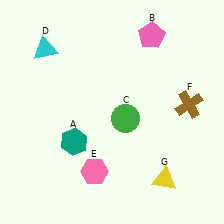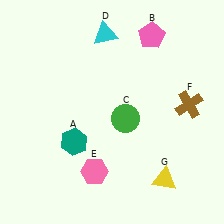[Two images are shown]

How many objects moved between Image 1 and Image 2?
1 object moved between the two images.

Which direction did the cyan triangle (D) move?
The cyan triangle (D) moved right.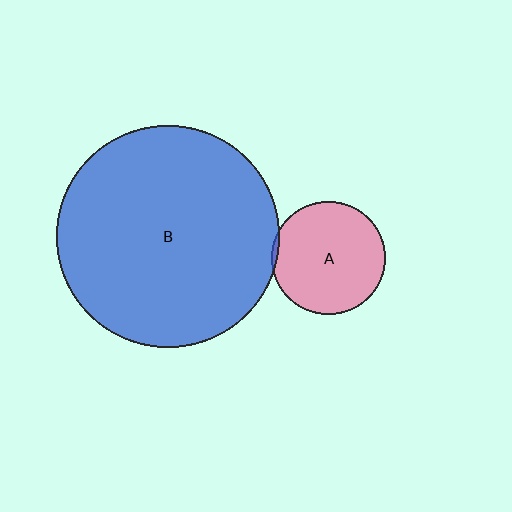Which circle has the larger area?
Circle B (blue).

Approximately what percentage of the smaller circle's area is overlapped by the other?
Approximately 5%.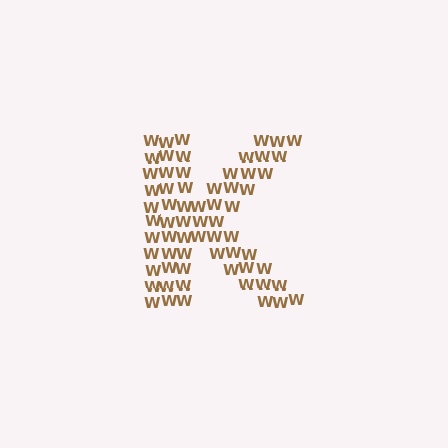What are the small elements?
The small elements are letter W's.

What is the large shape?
The large shape is the letter K.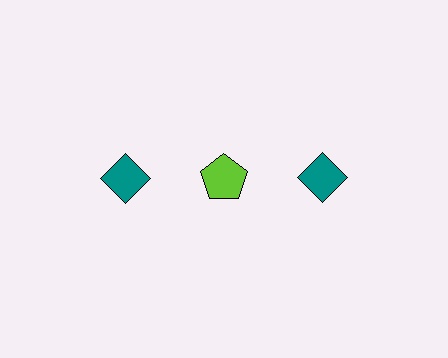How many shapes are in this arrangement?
There are 3 shapes arranged in a grid pattern.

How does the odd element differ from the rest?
It differs in both color (lime instead of teal) and shape (pentagon instead of diamond).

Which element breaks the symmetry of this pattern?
The lime pentagon in the top row, second from left column breaks the symmetry. All other shapes are teal diamonds.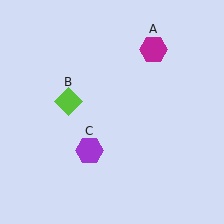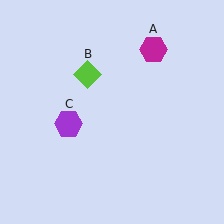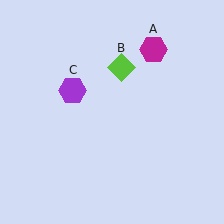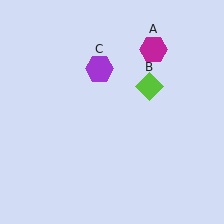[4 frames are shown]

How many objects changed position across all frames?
2 objects changed position: lime diamond (object B), purple hexagon (object C).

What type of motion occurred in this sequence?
The lime diamond (object B), purple hexagon (object C) rotated clockwise around the center of the scene.